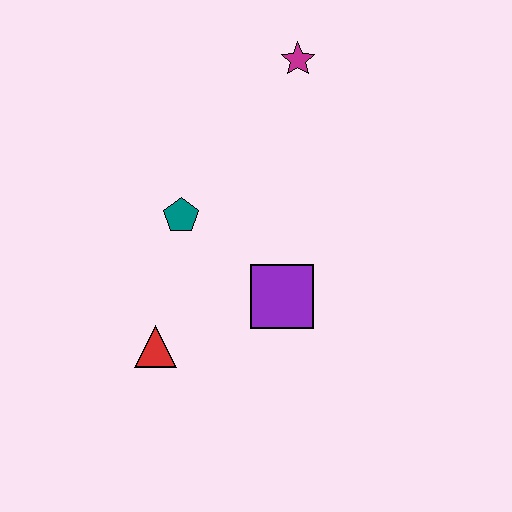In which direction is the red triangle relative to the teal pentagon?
The red triangle is below the teal pentagon.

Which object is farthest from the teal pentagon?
The magenta star is farthest from the teal pentagon.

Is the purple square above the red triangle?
Yes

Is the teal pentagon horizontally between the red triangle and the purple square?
Yes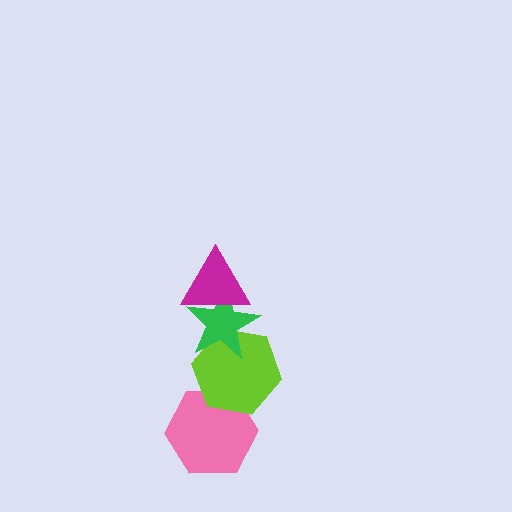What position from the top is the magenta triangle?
The magenta triangle is 1st from the top.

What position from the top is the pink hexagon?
The pink hexagon is 4th from the top.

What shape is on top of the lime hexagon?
The green star is on top of the lime hexagon.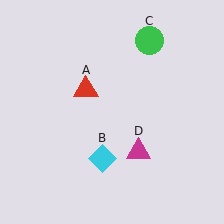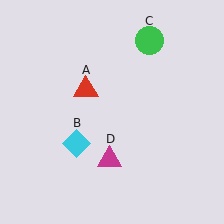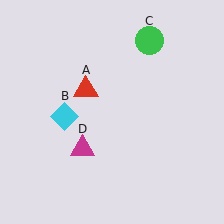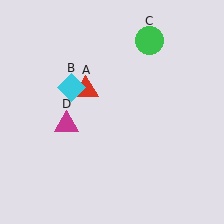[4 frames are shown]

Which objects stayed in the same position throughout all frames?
Red triangle (object A) and green circle (object C) remained stationary.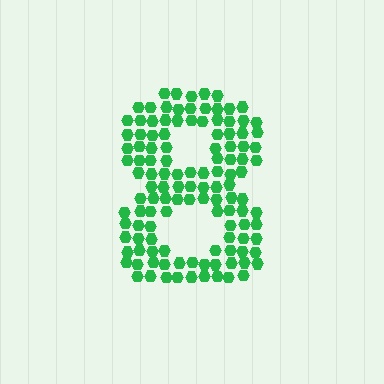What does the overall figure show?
The overall figure shows the digit 8.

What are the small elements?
The small elements are hexagons.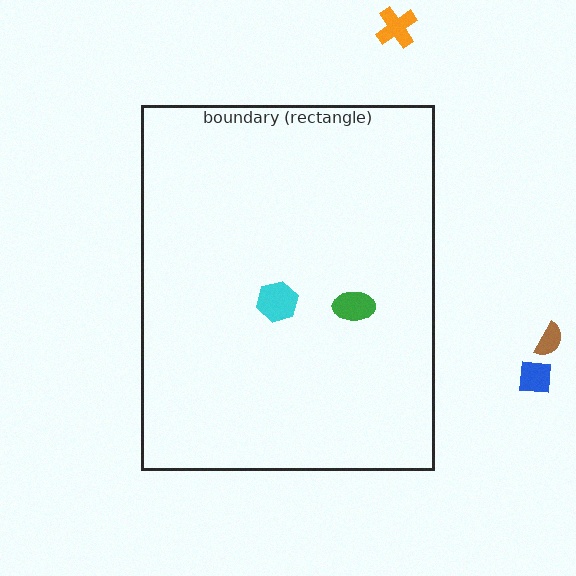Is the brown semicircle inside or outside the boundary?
Outside.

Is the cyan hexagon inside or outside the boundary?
Inside.